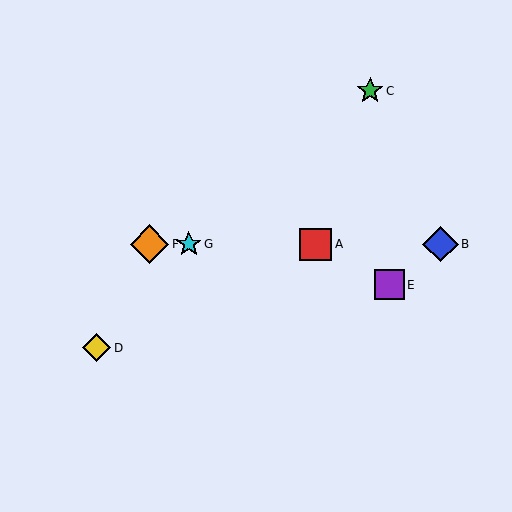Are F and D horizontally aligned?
No, F is at y≈244 and D is at y≈348.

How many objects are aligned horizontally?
4 objects (A, B, F, G) are aligned horizontally.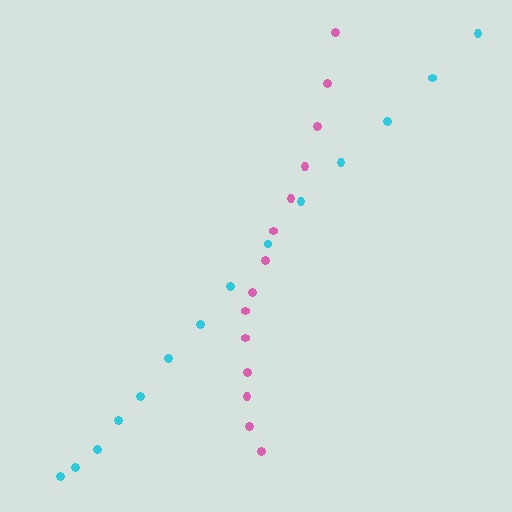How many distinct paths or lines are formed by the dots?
There are 2 distinct paths.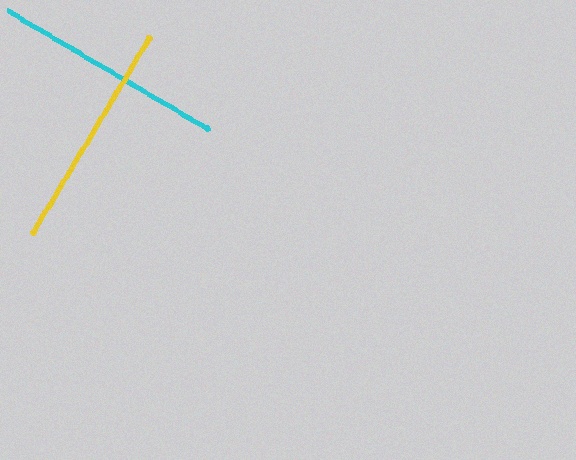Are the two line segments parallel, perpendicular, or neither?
Perpendicular — they meet at approximately 90°.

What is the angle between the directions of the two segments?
Approximately 90 degrees.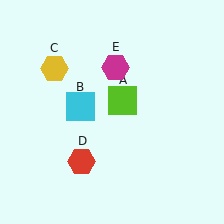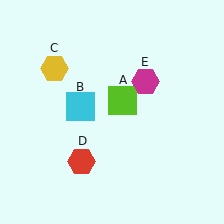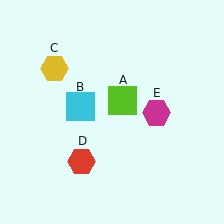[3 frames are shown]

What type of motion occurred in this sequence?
The magenta hexagon (object E) rotated clockwise around the center of the scene.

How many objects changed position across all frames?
1 object changed position: magenta hexagon (object E).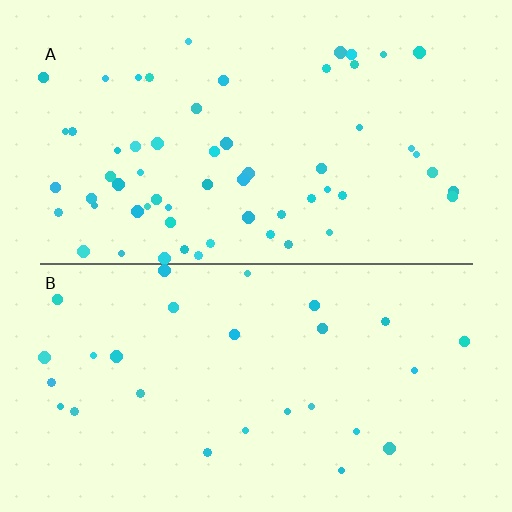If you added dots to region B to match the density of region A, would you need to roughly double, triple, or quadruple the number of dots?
Approximately double.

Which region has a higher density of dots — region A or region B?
A (the top).